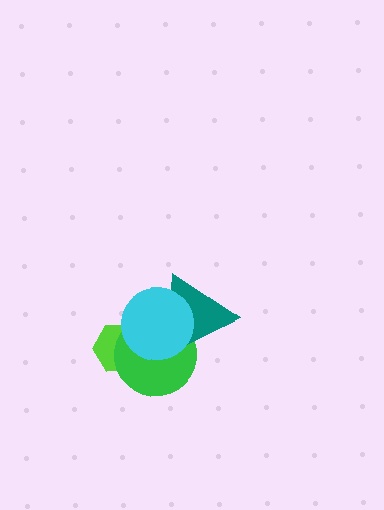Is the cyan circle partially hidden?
No, no other shape covers it.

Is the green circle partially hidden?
Yes, it is partially covered by another shape.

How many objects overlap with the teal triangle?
2 objects overlap with the teal triangle.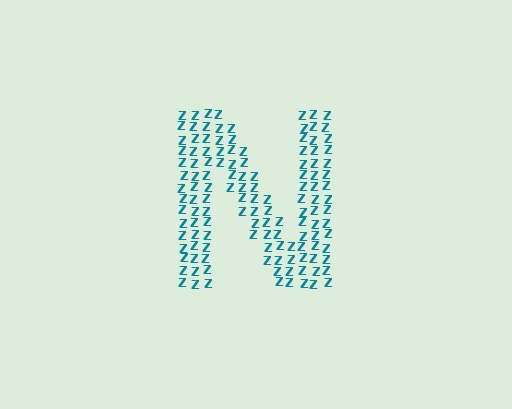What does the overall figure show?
The overall figure shows the letter N.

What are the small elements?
The small elements are letter Z's.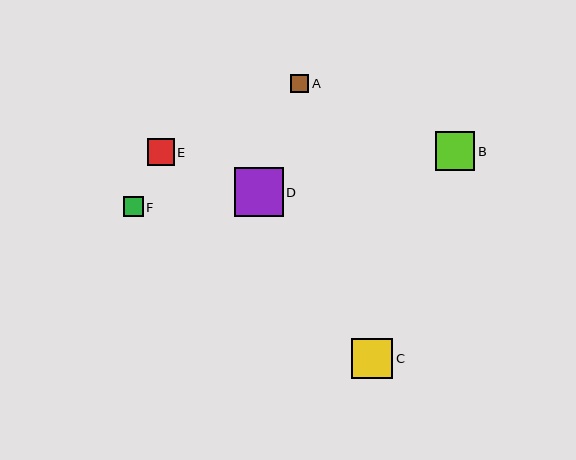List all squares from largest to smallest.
From largest to smallest: D, C, B, E, F, A.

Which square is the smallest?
Square A is the smallest with a size of approximately 18 pixels.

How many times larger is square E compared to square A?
Square E is approximately 1.5 times the size of square A.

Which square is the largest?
Square D is the largest with a size of approximately 48 pixels.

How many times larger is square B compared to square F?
Square B is approximately 1.9 times the size of square F.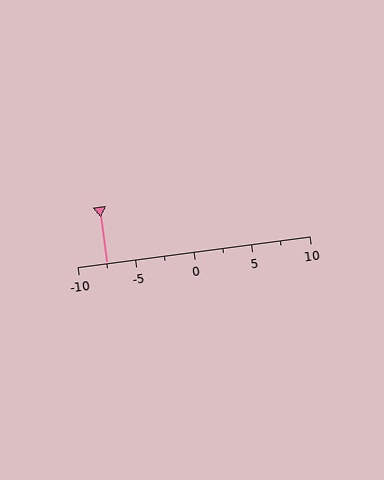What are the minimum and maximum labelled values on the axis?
The axis runs from -10 to 10.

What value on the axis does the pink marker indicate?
The marker indicates approximately -7.5.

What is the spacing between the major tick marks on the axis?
The major ticks are spaced 5 apart.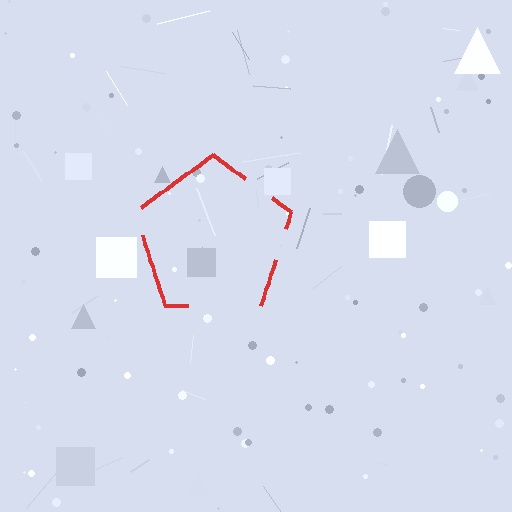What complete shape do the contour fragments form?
The contour fragments form a pentagon.